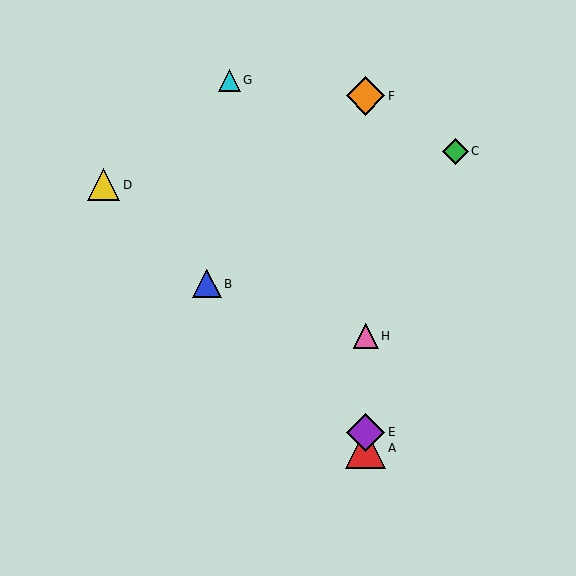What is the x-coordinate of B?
Object B is at x≈207.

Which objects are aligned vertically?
Objects A, E, F, H are aligned vertically.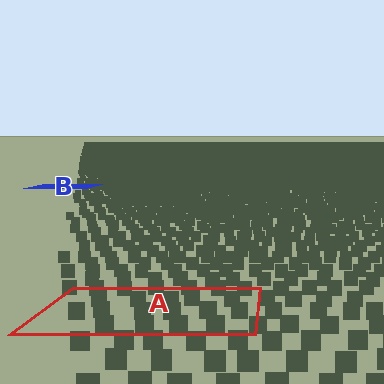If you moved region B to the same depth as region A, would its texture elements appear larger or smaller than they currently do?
They would appear larger. At a closer depth, the same texture elements are projected at a bigger on-screen size.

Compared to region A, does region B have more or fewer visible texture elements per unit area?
Region B has more texture elements per unit area — they are packed more densely because it is farther away.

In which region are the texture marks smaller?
The texture marks are smaller in region B, because it is farther away.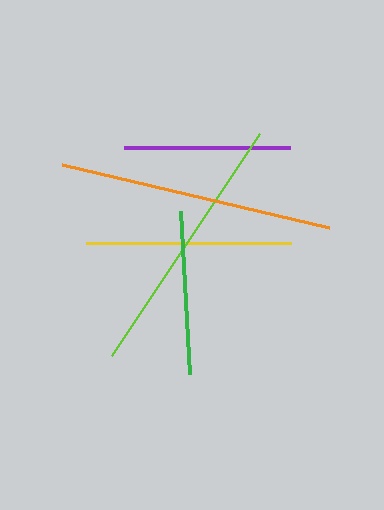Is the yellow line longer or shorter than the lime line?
The lime line is longer than the yellow line.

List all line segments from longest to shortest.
From longest to shortest: orange, lime, yellow, purple, green.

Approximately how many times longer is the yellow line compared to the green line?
The yellow line is approximately 1.3 times the length of the green line.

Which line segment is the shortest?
The green line is the shortest at approximately 163 pixels.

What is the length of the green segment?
The green segment is approximately 163 pixels long.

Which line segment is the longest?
The orange line is the longest at approximately 275 pixels.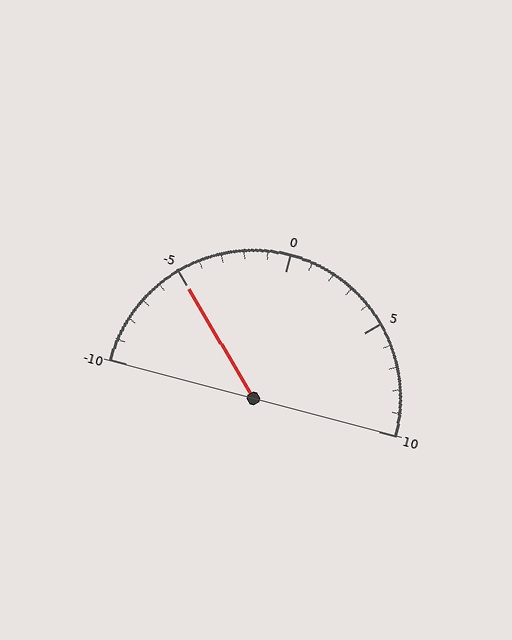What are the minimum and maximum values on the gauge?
The gauge ranges from -10 to 10.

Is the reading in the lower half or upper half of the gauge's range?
The reading is in the lower half of the range (-10 to 10).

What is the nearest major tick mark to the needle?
The nearest major tick mark is -5.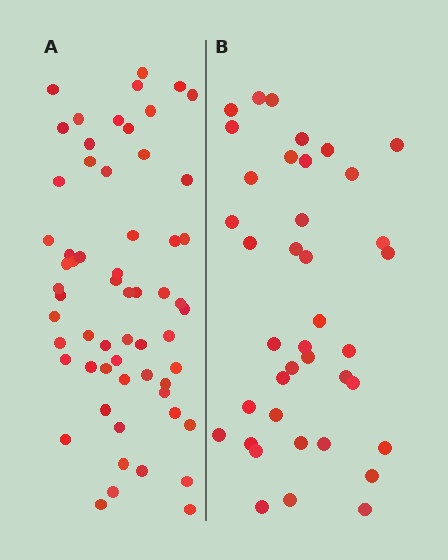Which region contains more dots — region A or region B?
Region A (the left region) has more dots.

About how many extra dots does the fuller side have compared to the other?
Region A has approximately 20 more dots than region B.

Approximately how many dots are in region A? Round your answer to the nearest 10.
About 60 dots.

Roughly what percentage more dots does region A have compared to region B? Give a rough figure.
About 55% more.